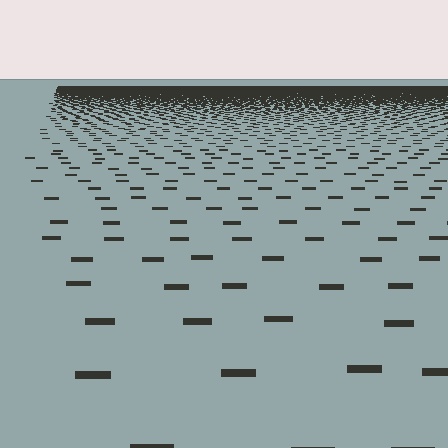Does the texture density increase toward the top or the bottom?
Density increases toward the top.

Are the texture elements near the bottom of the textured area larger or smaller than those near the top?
Larger. Near the bottom, elements are closer to the viewer and appear at a bigger on-screen size.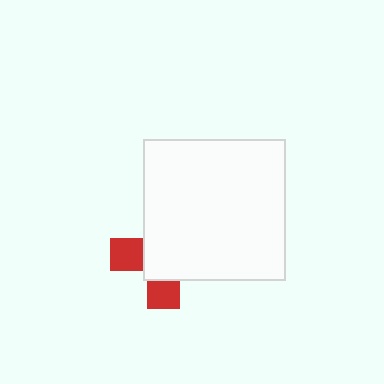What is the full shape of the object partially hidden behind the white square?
The partially hidden object is a red cross.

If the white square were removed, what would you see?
You would see the complete red cross.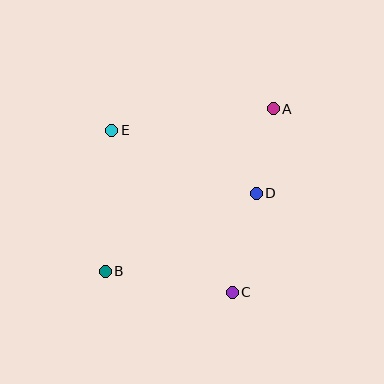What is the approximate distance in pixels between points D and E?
The distance between D and E is approximately 158 pixels.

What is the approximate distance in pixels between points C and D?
The distance between C and D is approximately 102 pixels.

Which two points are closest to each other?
Points A and D are closest to each other.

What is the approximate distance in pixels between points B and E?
The distance between B and E is approximately 141 pixels.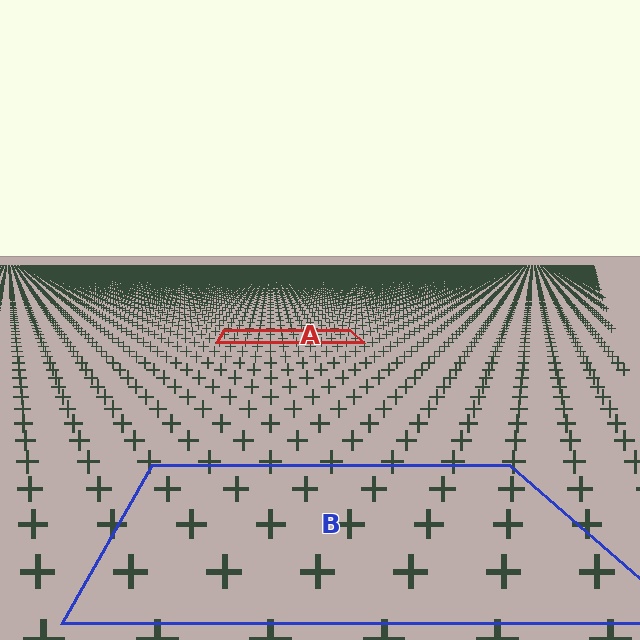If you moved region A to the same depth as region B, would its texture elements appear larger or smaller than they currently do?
They would appear larger. At a closer depth, the same texture elements are projected at a bigger on-screen size.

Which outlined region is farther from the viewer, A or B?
Region A is farther from the viewer — the texture elements inside it appear smaller and more densely packed.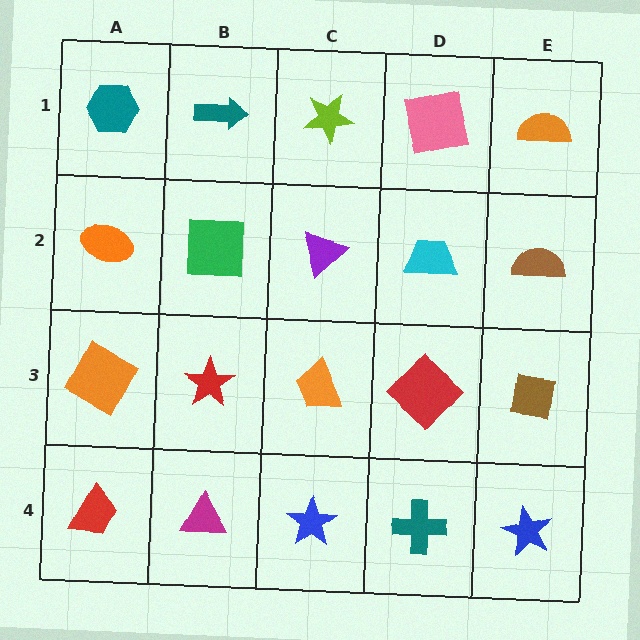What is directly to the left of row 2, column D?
A purple triangle.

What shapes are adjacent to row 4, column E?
A brown square (row 3, column E), a teal cross (row 4, column D).